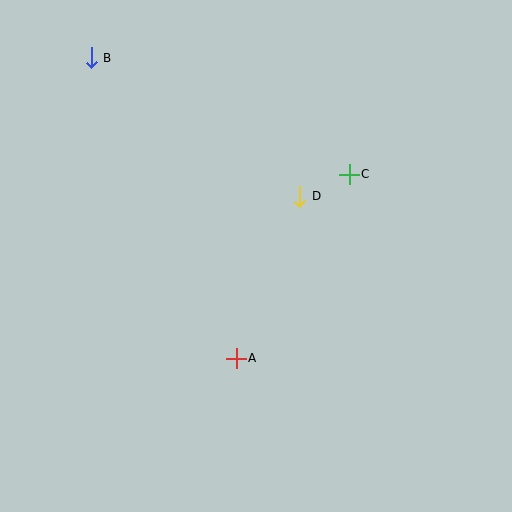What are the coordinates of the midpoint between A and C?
The midpoint between A and C is at (293, 266).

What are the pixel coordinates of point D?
Point D is at (300, 196).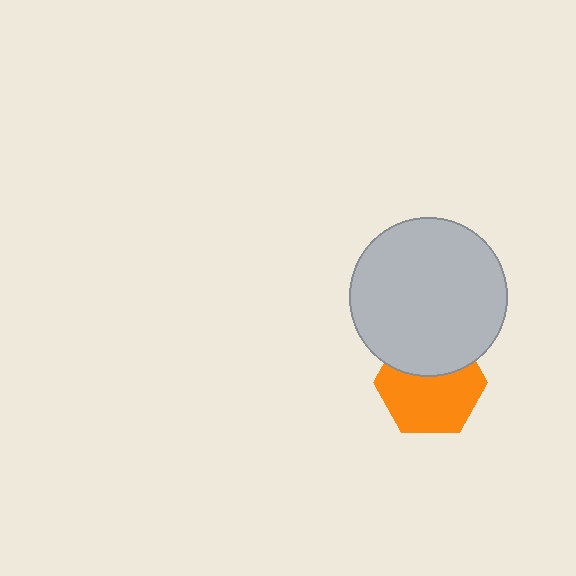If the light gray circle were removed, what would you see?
You would see the complete orange hexagon.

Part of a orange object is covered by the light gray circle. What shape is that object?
It is a hexagon.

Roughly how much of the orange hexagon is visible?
About half of it is visible (roughly 63%).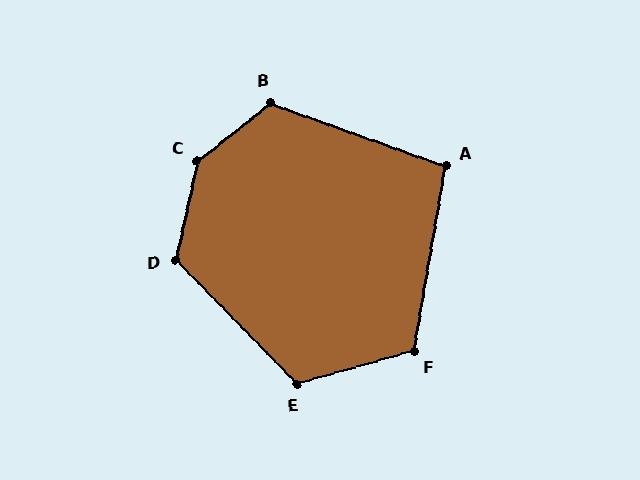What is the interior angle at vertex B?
Approximately 122 degrees (obtuse).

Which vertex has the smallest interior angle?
A, at approximately 100 degrees.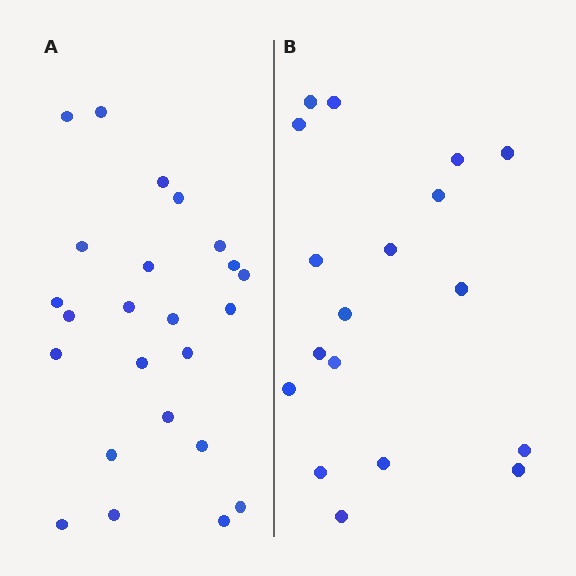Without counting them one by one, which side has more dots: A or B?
Region A (the left region) has more dots.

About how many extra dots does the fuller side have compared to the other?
Region A has about 6 more dots than region B.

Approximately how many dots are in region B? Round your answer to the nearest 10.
About 20 dots. (The exact count is 18, which rounds to 20.)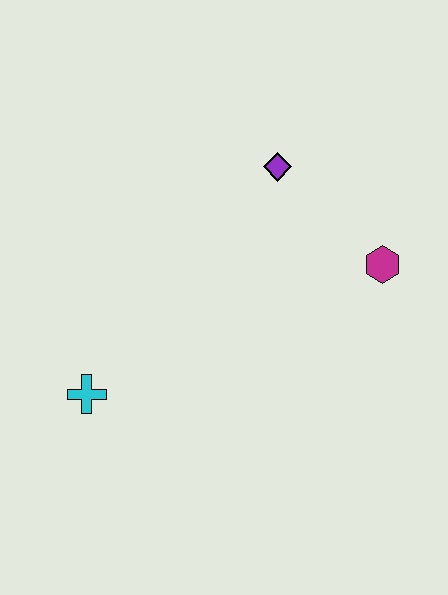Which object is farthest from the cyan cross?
The magenta hexagon is farthest from the cyan cross.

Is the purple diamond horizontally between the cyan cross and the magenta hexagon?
Yes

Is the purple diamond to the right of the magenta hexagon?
No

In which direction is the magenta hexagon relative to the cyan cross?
The magenta hexagon is to the right of the cyan cross.